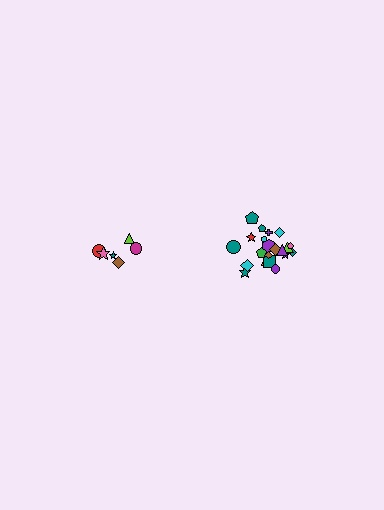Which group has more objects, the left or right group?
The right group.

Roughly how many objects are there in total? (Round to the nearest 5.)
Roughly 30 objects in total.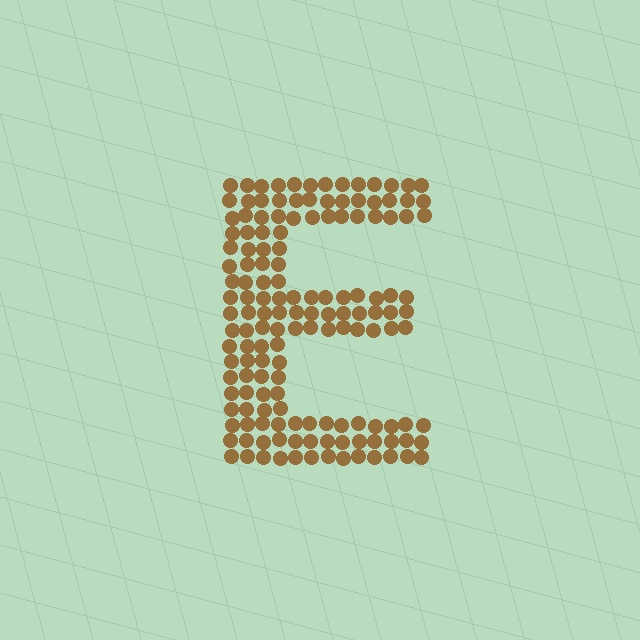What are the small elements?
The small elements are circles.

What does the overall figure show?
The overall figure shows the letter E.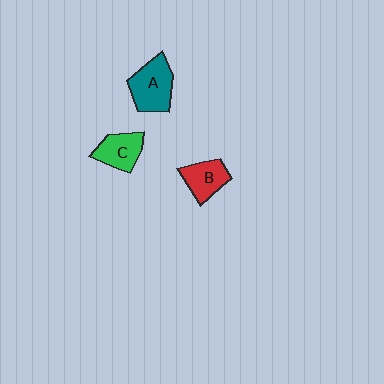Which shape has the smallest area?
Shape B (red).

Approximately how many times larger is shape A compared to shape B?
Approximately 1.4 times.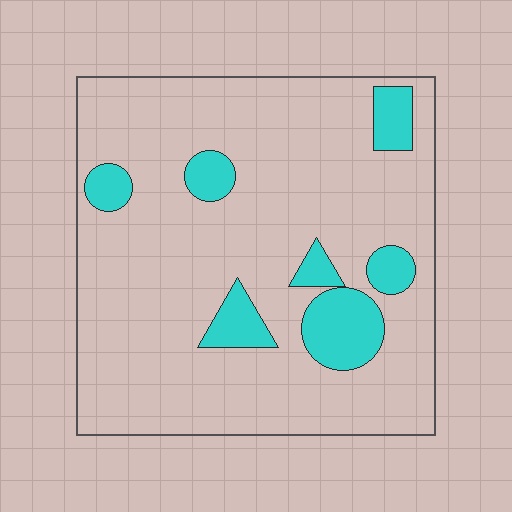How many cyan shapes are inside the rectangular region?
7.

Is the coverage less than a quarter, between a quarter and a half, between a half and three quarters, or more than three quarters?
Less than a quarter.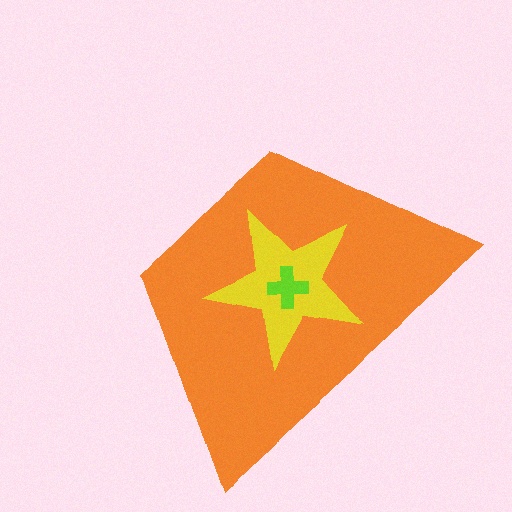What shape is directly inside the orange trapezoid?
The yellow star.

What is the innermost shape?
The lime cross.